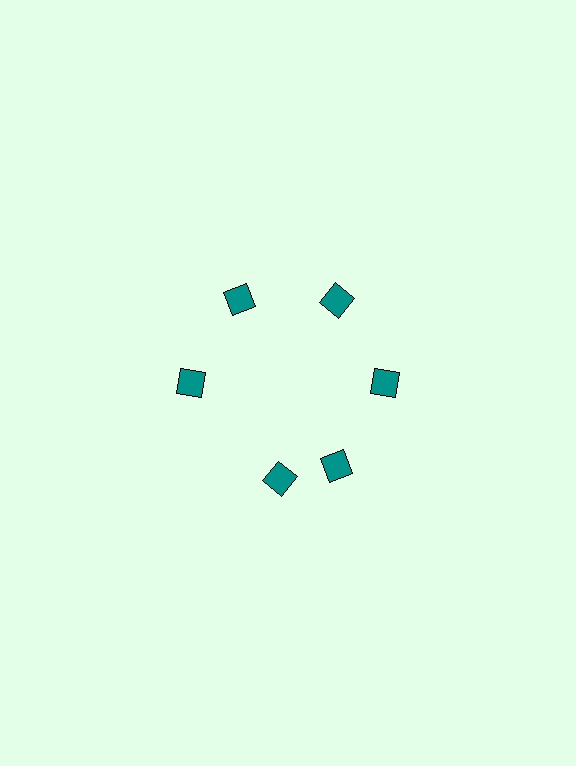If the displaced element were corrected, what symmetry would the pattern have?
It would have 6-fold rotational symmetry — the pattern would map onto itself every 60 degrees.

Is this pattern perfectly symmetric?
No. The 6 teal diamonds are arranged in a ring, but one element near the 7 o'clock position is rotated out of alignment along the ring, breaking the 6-fold rotational symmetry.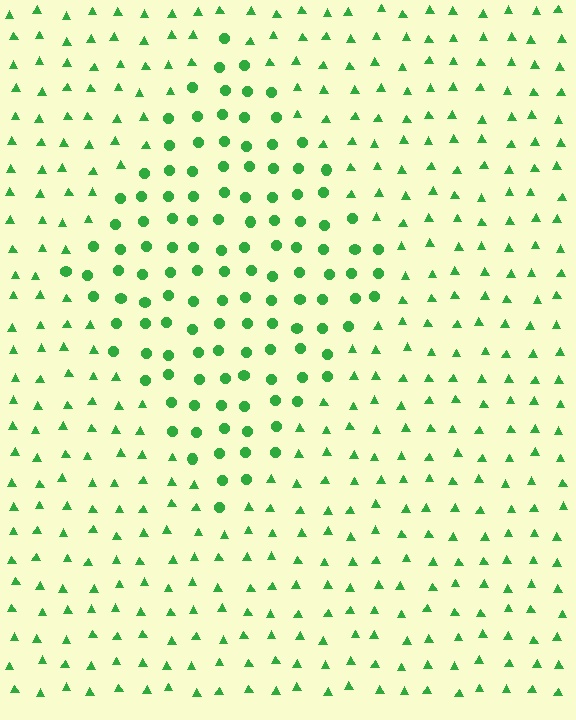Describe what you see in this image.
The image is filled with small green elements arranged in a uniform grid. A diamond-shaped region contains circles, while the surrounding area contains triangles. The boundary is defined purely by the change in element shape.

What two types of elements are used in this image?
The image uses circles inside the diamond region and triangles outside it.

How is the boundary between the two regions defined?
The boundary is defined by a change in element shape: circles inside vs. triangles outside. All elements share the same color and spacing.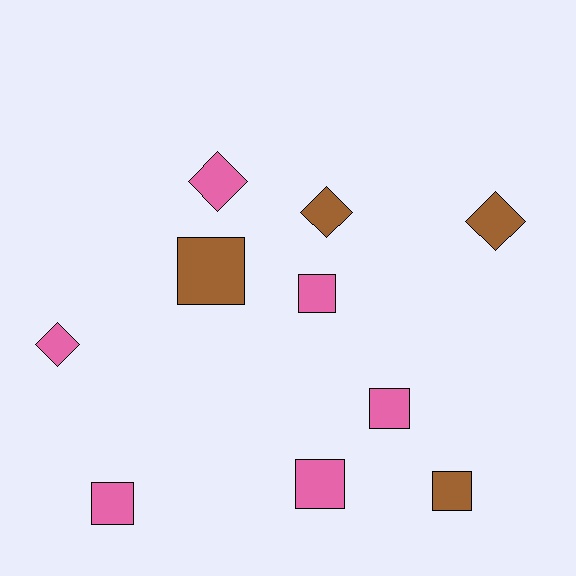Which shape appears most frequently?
Square, with 6 objects.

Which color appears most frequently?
Pink, with 6 objects.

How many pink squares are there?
There are 4 pink squares.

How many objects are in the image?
There are 10 objects.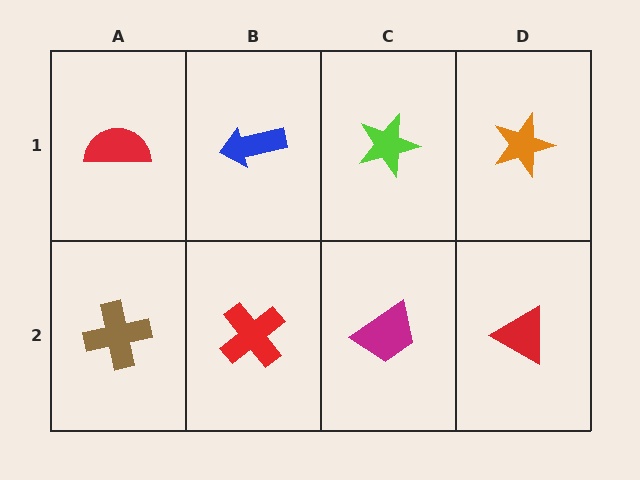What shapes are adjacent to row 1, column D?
A red triangle (row 2, column D), a lime star (row 1, column C).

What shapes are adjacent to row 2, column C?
A lime star (row 1, column C), a red cross (row 2, column B), a red triangle (row 2, column D).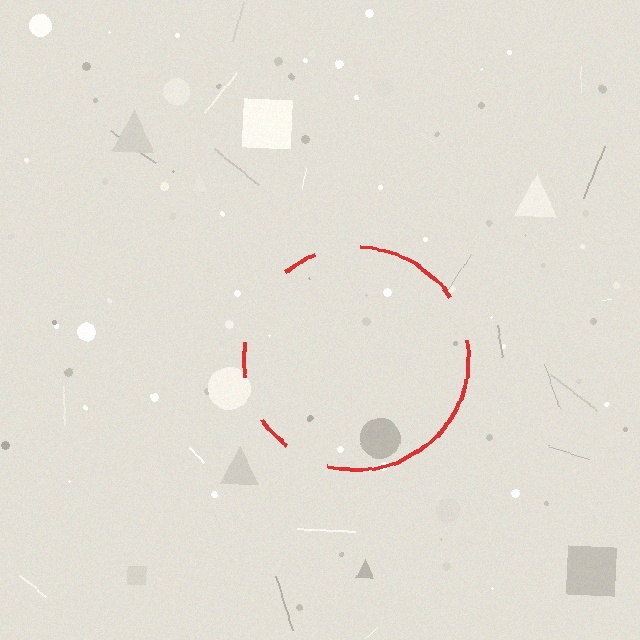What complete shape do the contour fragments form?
The contour fragments form a circle.